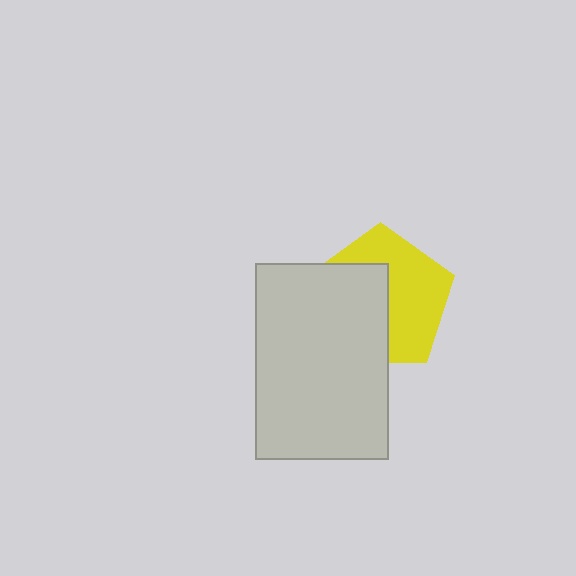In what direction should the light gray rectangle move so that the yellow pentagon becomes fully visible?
The light gray rectangle should move left. That is the shortest direction to clear the overlap and leave the yellow pentagon fully visible.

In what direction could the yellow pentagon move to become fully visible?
The yellow pentagon could move right. That would shift it out from behind the light gray rectangle entirely.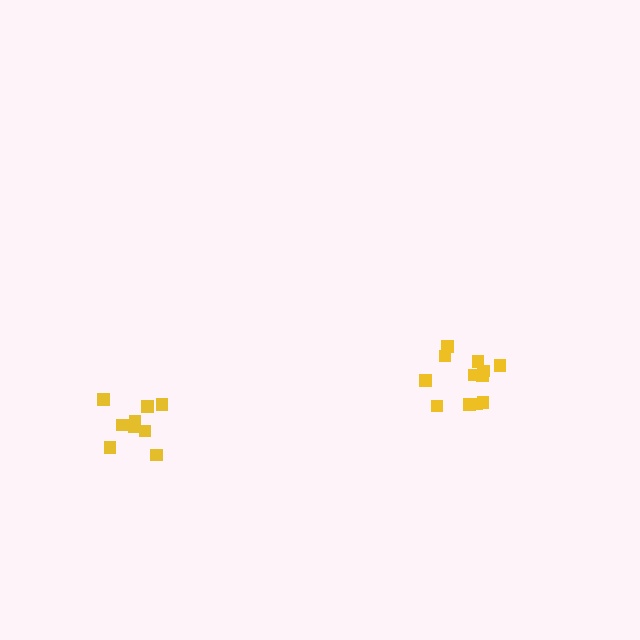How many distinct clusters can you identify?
There are 2 distinct clusters.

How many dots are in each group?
Group 1: 12 dots, Group 2: 9 dots (21 total).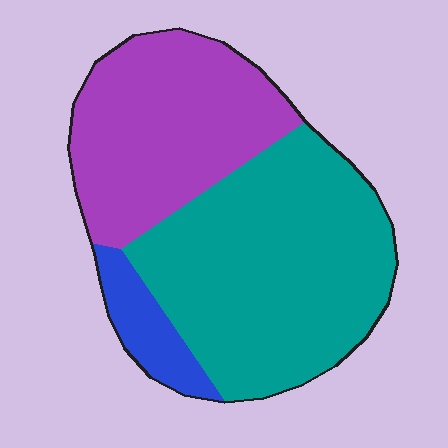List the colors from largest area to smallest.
From largest to smallest: teal, purple, blue.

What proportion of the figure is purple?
Purple covers about 35% of the figure.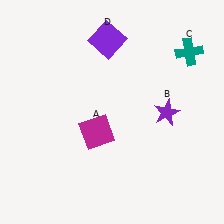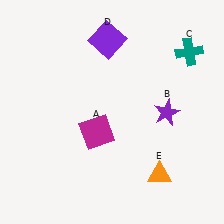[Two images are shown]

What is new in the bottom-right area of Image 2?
An orange triangle (E) was added in the bottom-right area of Image 2.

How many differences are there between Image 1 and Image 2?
There is 1 difference between the two images.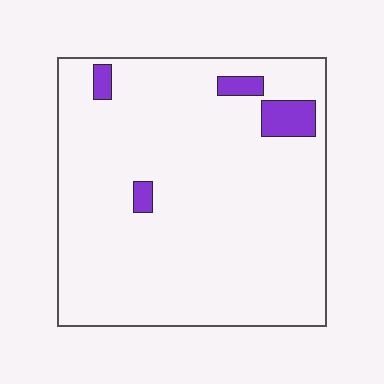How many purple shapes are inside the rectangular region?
4.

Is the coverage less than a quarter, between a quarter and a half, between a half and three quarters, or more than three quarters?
Less than a quarter.